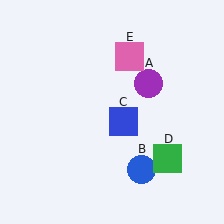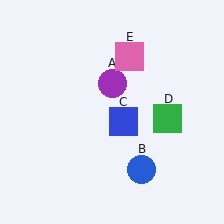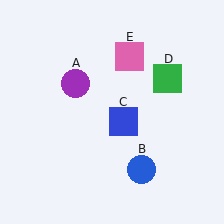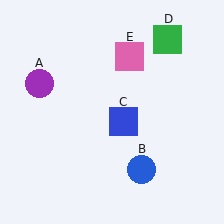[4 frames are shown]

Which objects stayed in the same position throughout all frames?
Blue circle (object B) and blue square (object C) and pink square (object E) remained stationary.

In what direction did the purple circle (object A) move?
The purple circle (object A) moved left.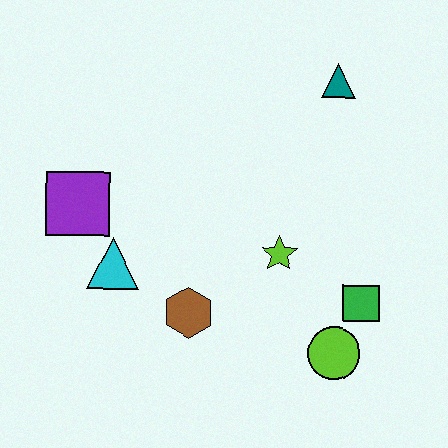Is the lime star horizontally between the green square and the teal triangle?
No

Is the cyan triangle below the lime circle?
No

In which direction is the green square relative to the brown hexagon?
The green square is to the right of the brown hexagon.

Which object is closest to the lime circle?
The green square is closest to the lime circle.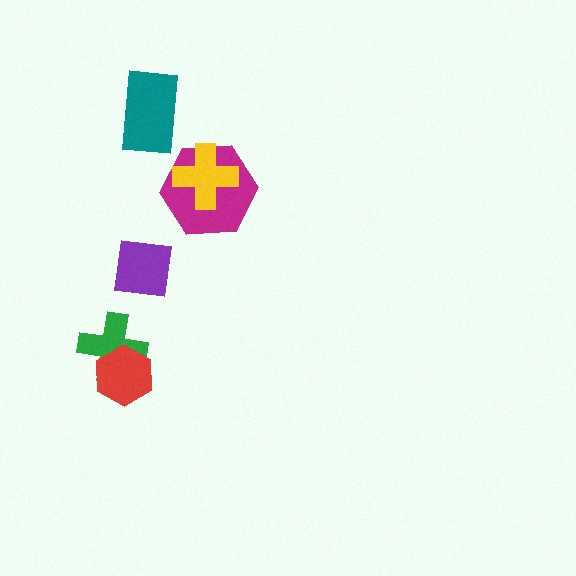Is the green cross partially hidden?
Yes, it is partially covered by another shape.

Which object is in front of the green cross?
The red hexagon is in front of the green cross.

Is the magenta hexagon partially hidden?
Yes, it is partially covered by another shape.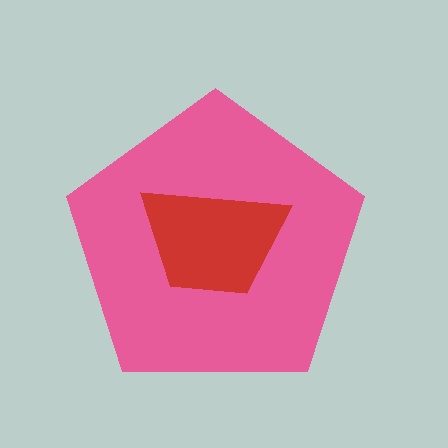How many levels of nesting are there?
2.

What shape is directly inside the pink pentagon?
The red trapezoid.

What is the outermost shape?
The pink pentagon.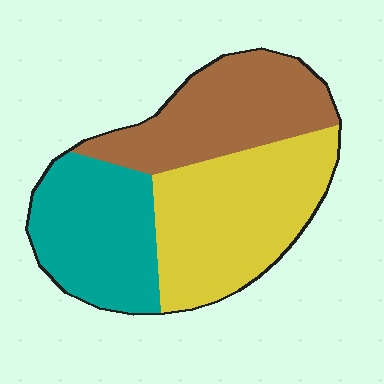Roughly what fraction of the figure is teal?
Teal covers about 30% of the figure.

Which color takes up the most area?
Yellow, at roughly 40%.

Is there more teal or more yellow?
Yellow.